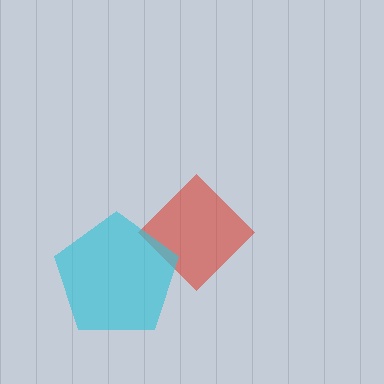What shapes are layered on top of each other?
The layered shapes are: a red diamond, a cyan pentagon.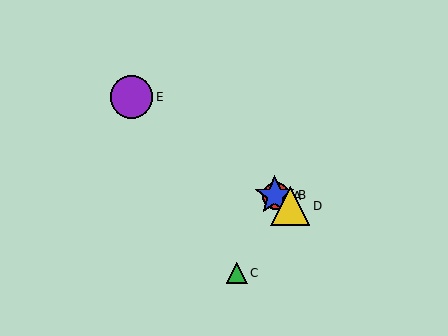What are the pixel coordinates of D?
Object D is at (290, 206).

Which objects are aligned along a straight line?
Objects A, B, D, E are aligned along a straight line.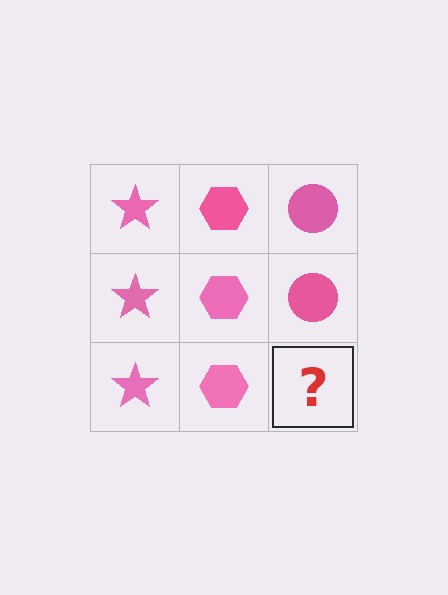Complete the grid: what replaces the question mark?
The question mark should be replaced with a pink circle.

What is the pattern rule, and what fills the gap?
The rule is that each column has a consistent shape. The gap should be filled with a pink circle.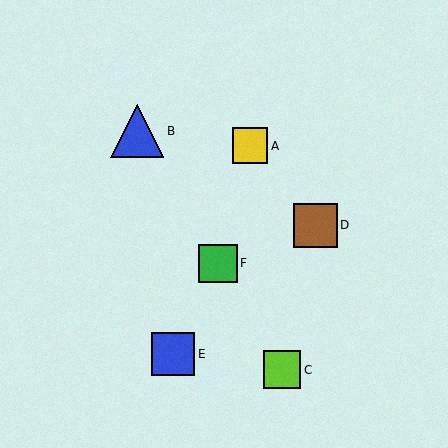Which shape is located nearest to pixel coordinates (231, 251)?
The green square (labeled F) at (218, 263) is nearest to that location.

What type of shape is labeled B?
Shape B is a blue triangle.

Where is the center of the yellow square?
The center of the yellow square is at (250, 146).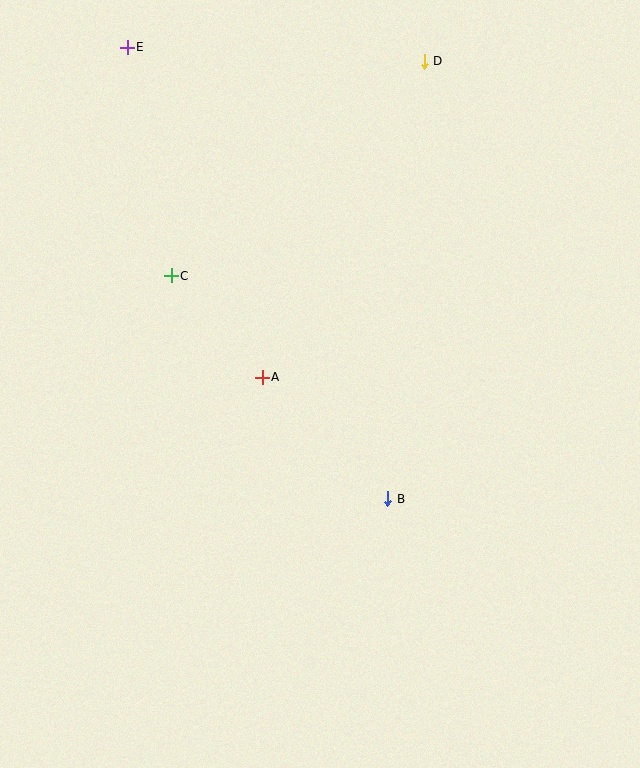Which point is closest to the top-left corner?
Point E is closest to the top-left corner.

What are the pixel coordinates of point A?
Point A is at (262, 377).